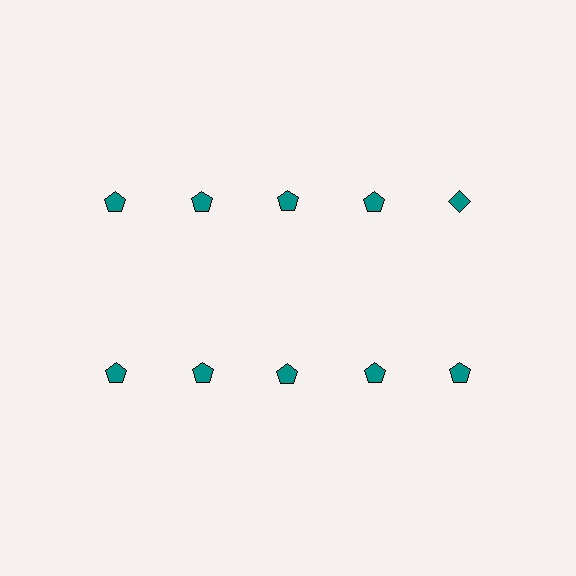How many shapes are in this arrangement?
There are 10 shapes arranged in a grid pattern.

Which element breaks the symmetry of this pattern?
The teal diamond in the top row, rightmost column breaks the symmetry. All other shapes are teal pentagons.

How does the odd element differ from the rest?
It has a different shape: diamond instead of pentagon.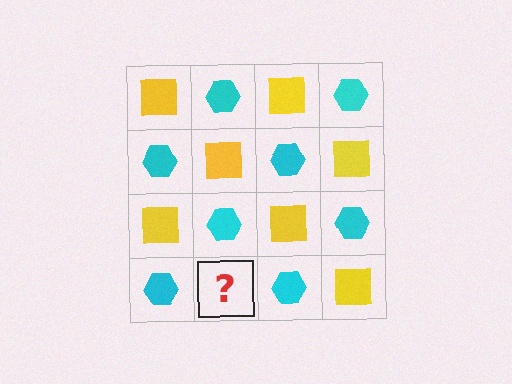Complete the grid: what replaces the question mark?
The question mark should be replaced with a yellow square.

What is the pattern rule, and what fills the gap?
The rule is that it alternates yellow square and cyan hexagon in a checkerboard pattern. The gap should be filled with a yellow square.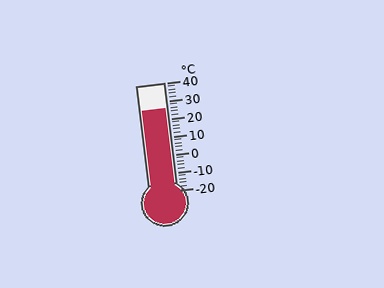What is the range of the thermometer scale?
The thermometer scale ranges from -20°C to 40°C.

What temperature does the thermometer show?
The thermometer shows approximately 26°C.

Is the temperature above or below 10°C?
The temperature is above 10°C.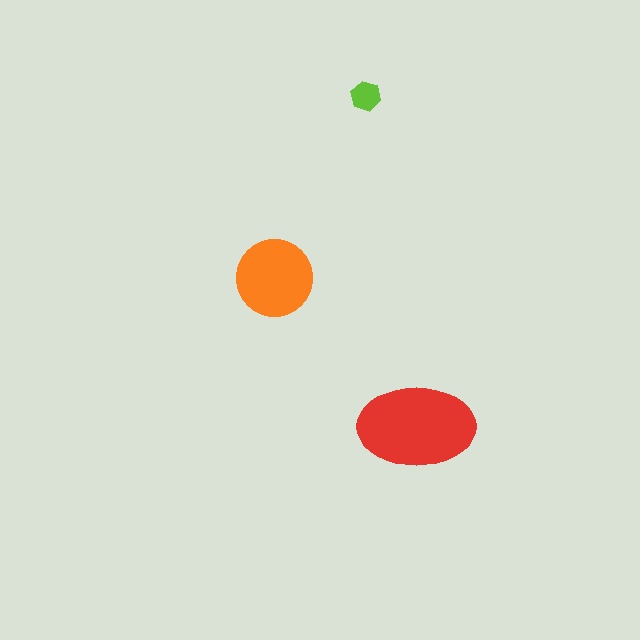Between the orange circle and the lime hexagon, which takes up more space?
The orange circle.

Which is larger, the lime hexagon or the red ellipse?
The red ellipse.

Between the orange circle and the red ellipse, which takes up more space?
The red ellipse.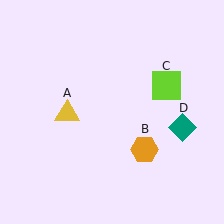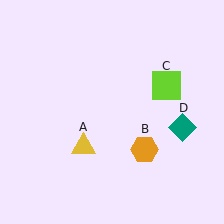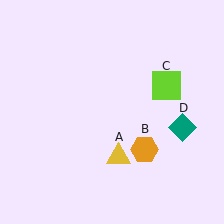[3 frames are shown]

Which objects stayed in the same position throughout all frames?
Orange hexagon (object B) and lime square (object C) and teal diamond (object D) remained stationary.